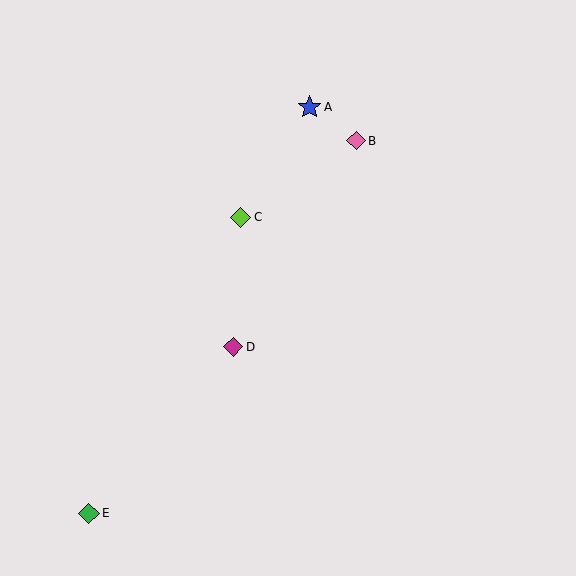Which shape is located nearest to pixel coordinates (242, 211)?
The lime diamond (labeled C) at (241, 217) is nearest to that location.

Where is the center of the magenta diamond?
The center of the magenta diamond is at (233, 347).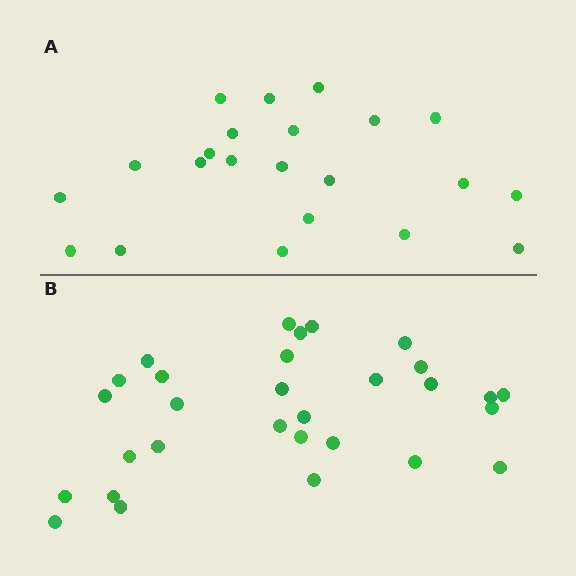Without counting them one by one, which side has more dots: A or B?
Region B (the bottom region) has more dots.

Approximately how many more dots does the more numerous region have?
Region B has roughly 8 or so more dots than region A.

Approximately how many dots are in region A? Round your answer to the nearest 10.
About 20 dots. (The exact count is 22, which rounds to 20.)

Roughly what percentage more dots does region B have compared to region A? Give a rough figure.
About 35% more.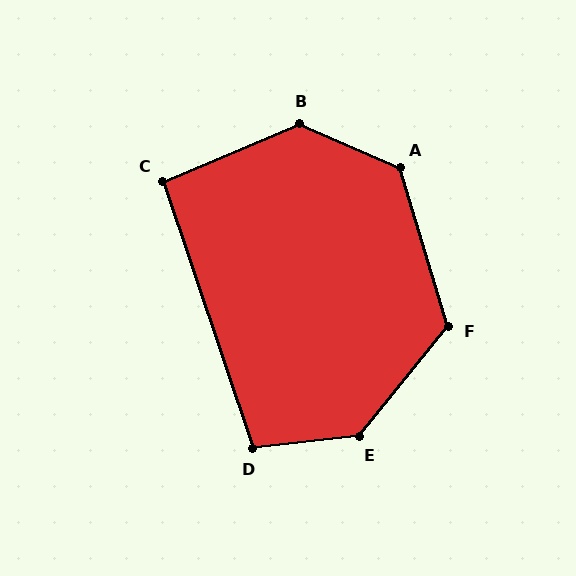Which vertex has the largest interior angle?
E, at approximately 136 degrees.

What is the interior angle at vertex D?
Approximately 102 degrees (obtuse).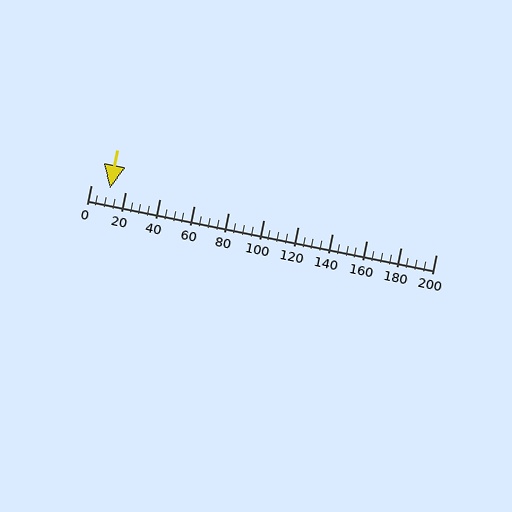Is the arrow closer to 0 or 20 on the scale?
The arrow is closer to 20.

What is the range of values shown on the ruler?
The ruler shows values from 0 to 200.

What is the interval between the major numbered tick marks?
The major tick marks are spaced 20 units apart.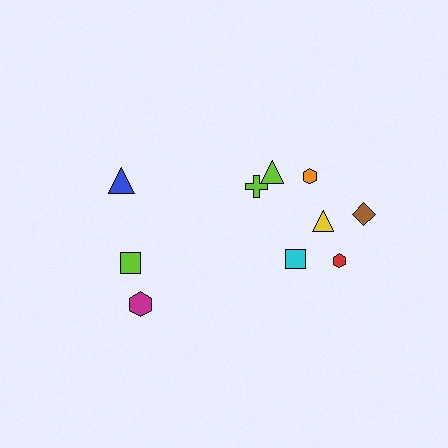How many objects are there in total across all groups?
There are 10 objects.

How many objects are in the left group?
There are 3 objects.